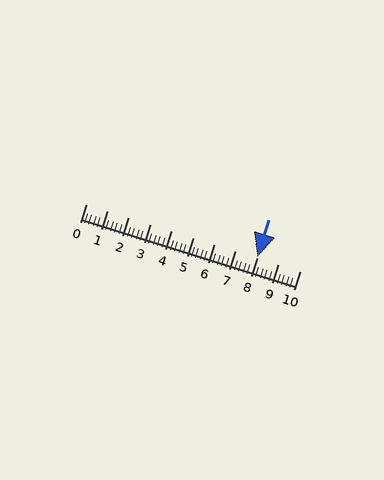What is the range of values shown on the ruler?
The ruler shows values from 0 to 10.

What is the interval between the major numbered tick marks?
The major tick marks are spaced 1 units apart.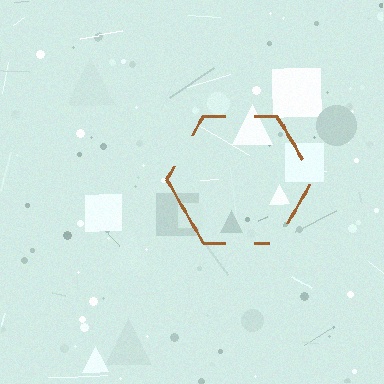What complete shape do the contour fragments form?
The contour fragments form a hexagon.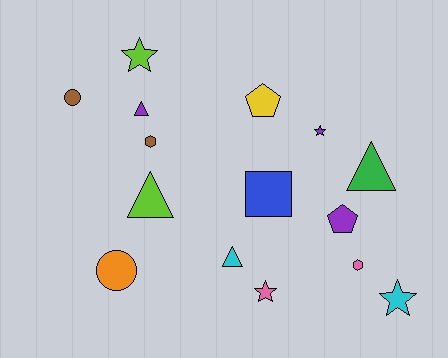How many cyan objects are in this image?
There are 2 cyan objects.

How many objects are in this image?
There are 15 objects.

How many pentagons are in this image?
There are 2 pentagons.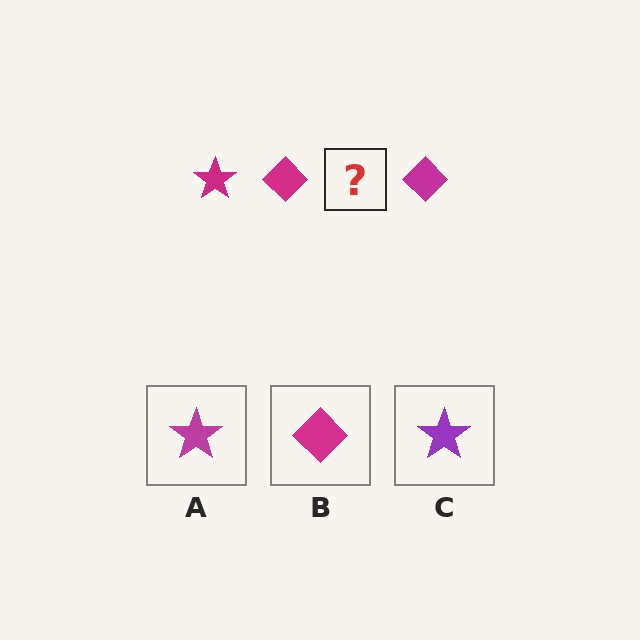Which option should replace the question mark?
Option A.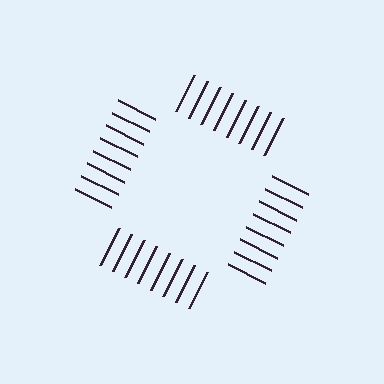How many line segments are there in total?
32 — 8 along each of the 4 edges.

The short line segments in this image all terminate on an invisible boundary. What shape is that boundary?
An illusory square — the line segments terminate on its edges but no continuous stroke is drawn.